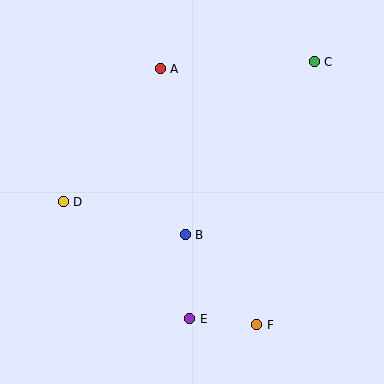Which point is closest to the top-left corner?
Point A is closest to the top-left corner.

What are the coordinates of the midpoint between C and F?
The midpoint between C and F is at (286, 193).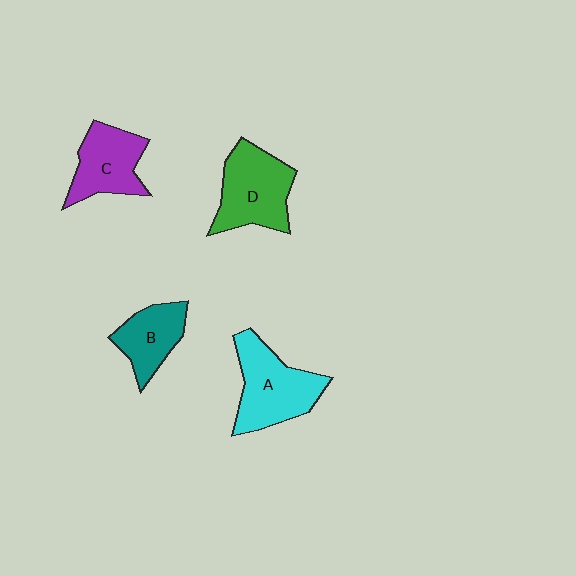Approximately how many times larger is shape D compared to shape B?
Approximately 1.5 times.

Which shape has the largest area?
Shape A (cyan).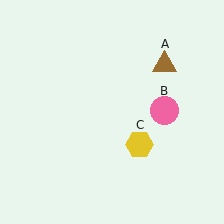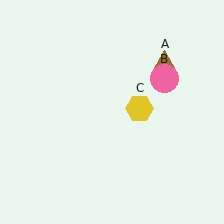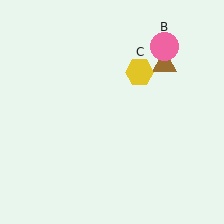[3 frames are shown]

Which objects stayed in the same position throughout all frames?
Brown triangle (object A) remained stationary.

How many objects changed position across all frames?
2 objects changed position: pink circle (object B), yellow hexagon (object C).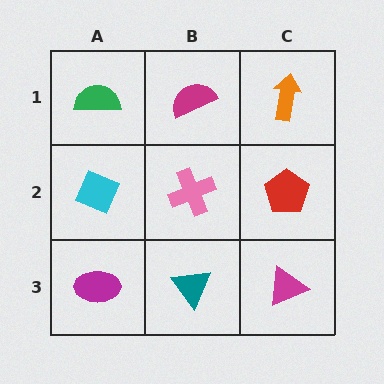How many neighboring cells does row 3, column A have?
2.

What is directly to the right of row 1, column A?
A magenta semicircle.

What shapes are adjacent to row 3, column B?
A pink cross (row 2, column B), a magenta ellipse (row 3, column A), a magenta triangle (row 3, column C).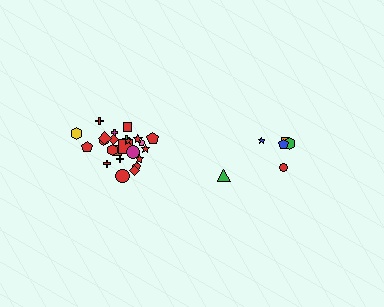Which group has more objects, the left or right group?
The left group.